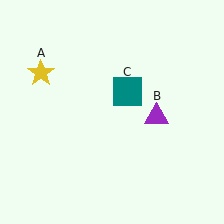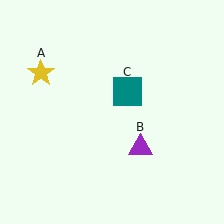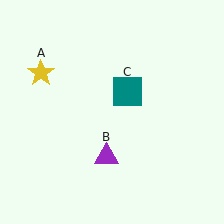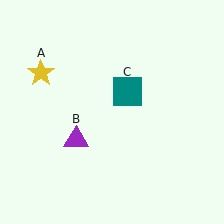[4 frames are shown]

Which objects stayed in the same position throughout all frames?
Yellow star (object A) and teal square (object C) remained stationary.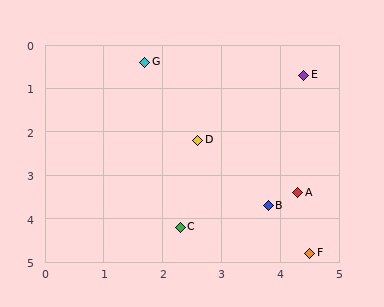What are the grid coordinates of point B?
Point B is at approximately (3.8, 3.7).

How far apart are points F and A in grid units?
Points F and A are about 1.4 grid units apart.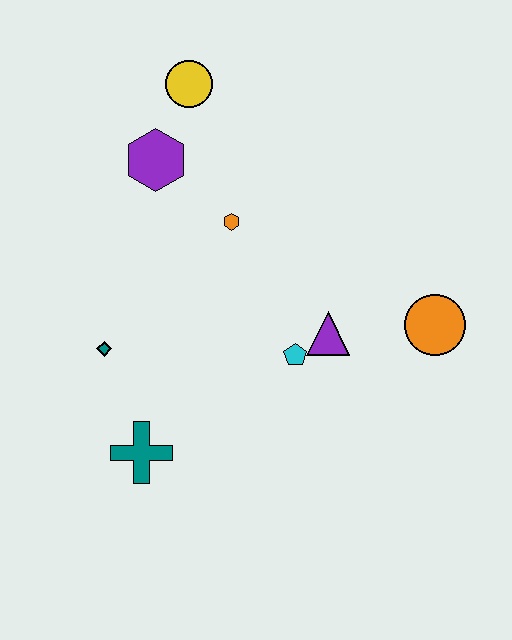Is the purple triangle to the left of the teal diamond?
No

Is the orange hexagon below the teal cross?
No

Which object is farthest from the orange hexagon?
The teal cross is farthest from the orange hexagon.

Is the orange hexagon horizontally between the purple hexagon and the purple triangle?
Yes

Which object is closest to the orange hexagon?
The purple hexagon is closest to the orange hexagon.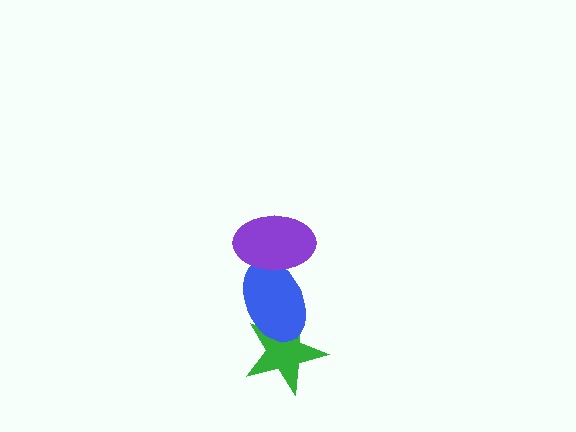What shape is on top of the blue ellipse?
The purple ellipse is on top of the blue ellipse.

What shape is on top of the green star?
The blue ellipse is on top of the green star.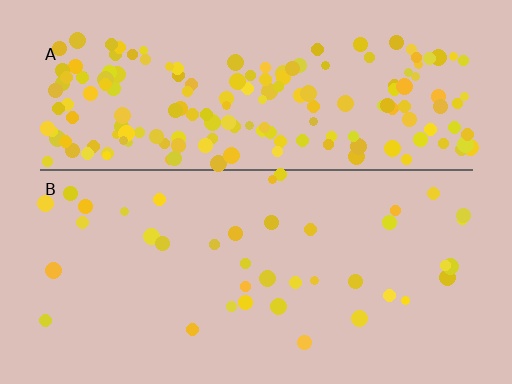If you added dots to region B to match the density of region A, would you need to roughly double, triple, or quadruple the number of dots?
Approximately quadruple.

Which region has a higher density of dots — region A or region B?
A (the top).